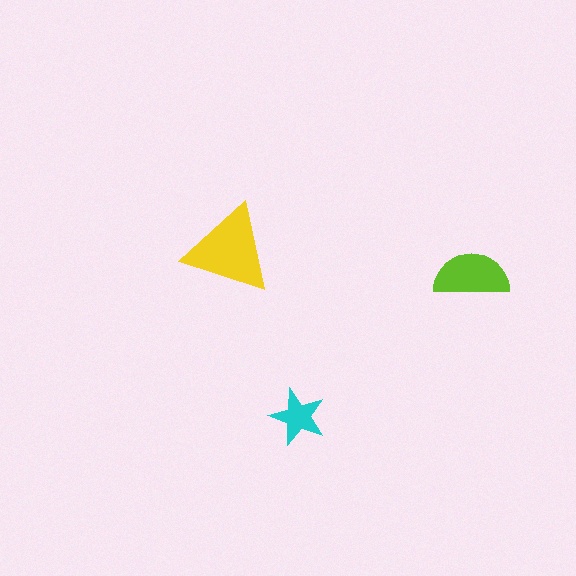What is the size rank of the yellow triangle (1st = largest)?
1st.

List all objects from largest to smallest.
The yellow triangle, the lime semicircle, the cyan star.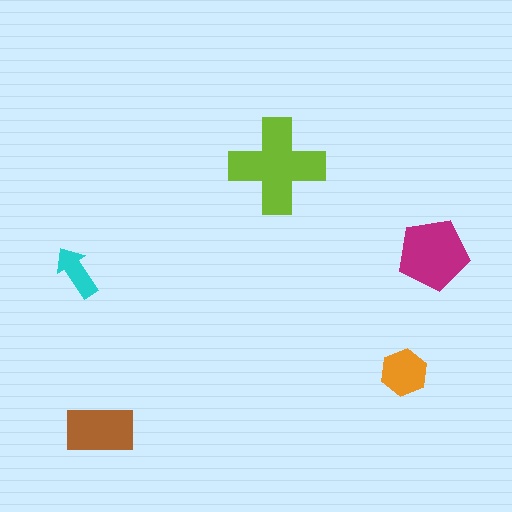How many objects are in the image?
There are 5 objects in the image.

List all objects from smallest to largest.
The cyan arrow, the orange hexagon, the brown rectangle, the magenta pentagon, the lime cross.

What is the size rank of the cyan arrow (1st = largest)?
5th.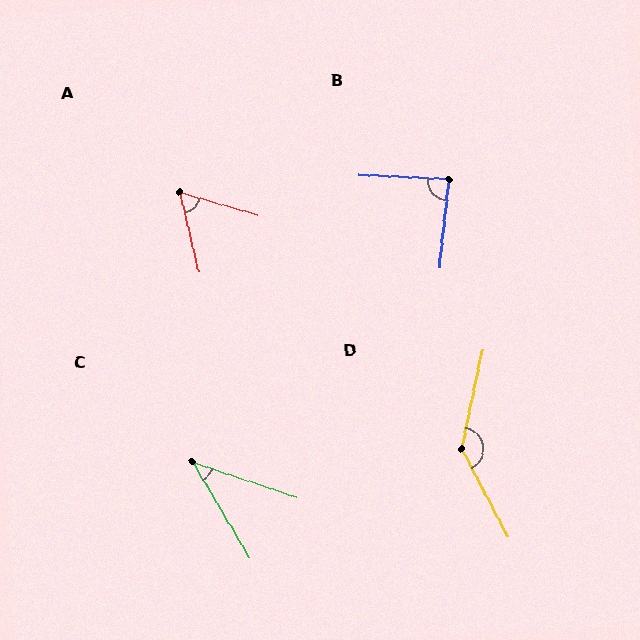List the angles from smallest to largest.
C (41°), A (60°), B (87°), D (141°).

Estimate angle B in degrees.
Approximately 87 degrees.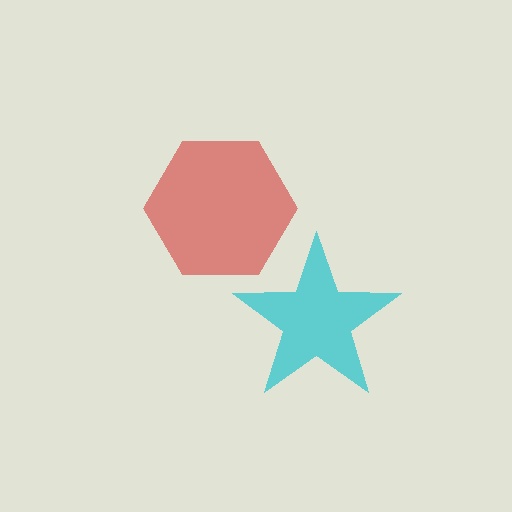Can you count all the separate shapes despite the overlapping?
Yes, there are 2 separate shapes.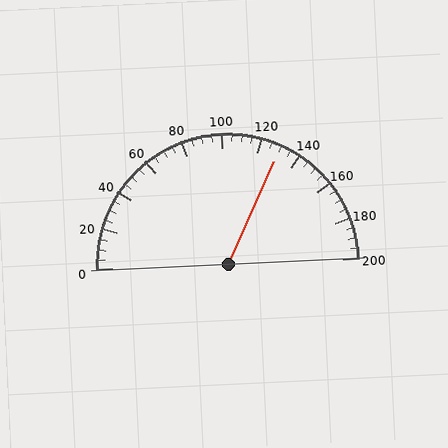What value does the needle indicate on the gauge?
The needle indicates approximately 130.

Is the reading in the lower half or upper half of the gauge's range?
The reading is in the upper half of the range (0 to 200).